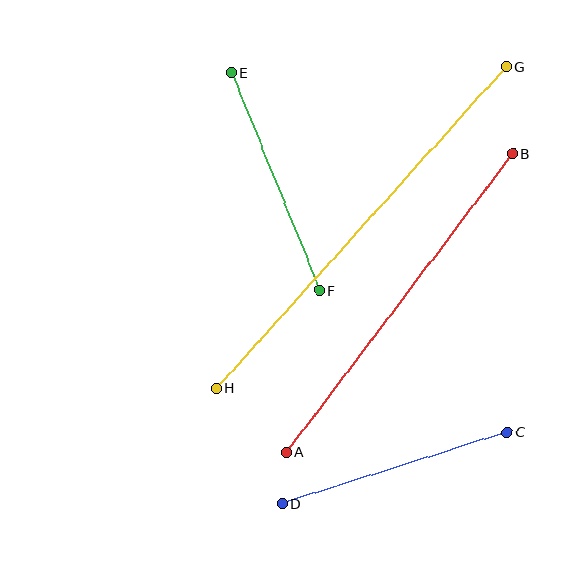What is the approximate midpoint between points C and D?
The midpoint is at approximately (395, 468) pixels.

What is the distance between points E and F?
The distance is approximately 235 pixels.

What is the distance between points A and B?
The distance is approximately 375 pixels.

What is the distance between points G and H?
The distance is approximately 432 pixels.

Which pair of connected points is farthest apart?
Points G and H are farthest apart.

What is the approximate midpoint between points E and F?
The midpoint is at approximately (275, 182) pixels.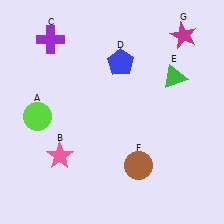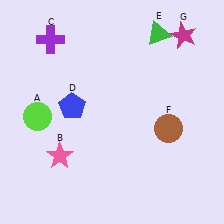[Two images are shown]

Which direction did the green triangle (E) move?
The green triangle (E) moved up.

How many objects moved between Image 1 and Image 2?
3 objects moved between the two images.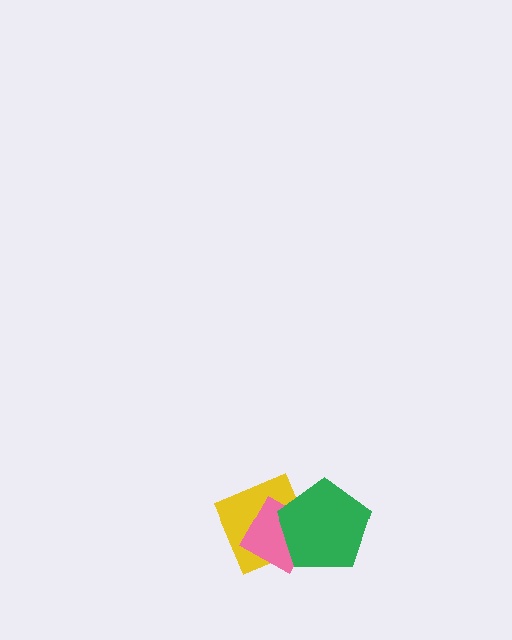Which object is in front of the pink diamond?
The green pentagon is in front of the pink diamond.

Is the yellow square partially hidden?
Yes, it is partially covered by another shape.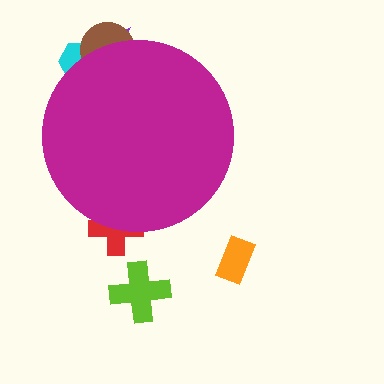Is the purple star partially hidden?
Yes, the purple star is partially hidden behind the magenta circle.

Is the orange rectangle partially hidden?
No, the orange rectangle is fully visible.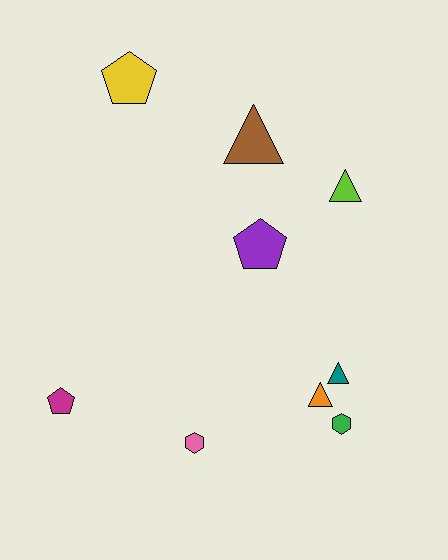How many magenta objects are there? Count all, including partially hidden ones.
There is 1 magenta object.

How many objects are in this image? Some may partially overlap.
There are 9 objects.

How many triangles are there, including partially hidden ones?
There are 4 triangles.